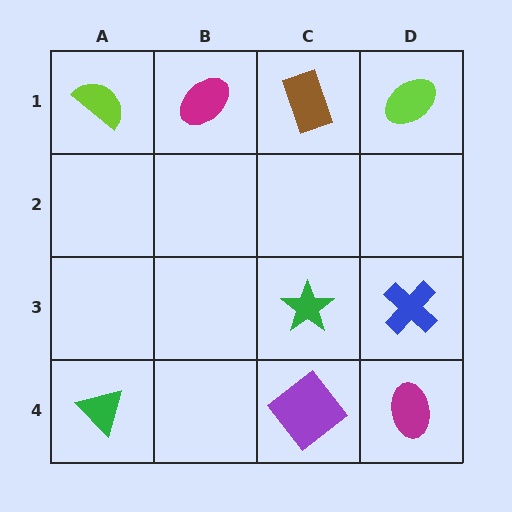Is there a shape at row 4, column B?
No, that cell is empty.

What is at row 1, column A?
A lime semicircle.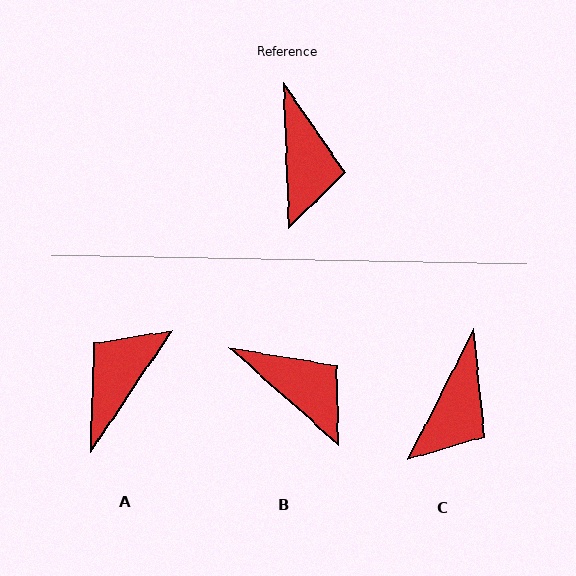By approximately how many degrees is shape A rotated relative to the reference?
Approximately 144 degrees counter-clockwise.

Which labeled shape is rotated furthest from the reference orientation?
A, about 144 degrees away.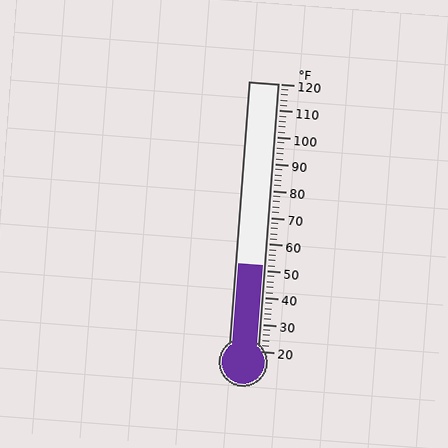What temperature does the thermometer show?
The thermometer shows approximately 52°F.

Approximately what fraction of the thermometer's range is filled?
The thermometer is filled to approximately 30% of its range.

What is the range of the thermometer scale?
The thermometer scale ranges from 20°F to 120°F.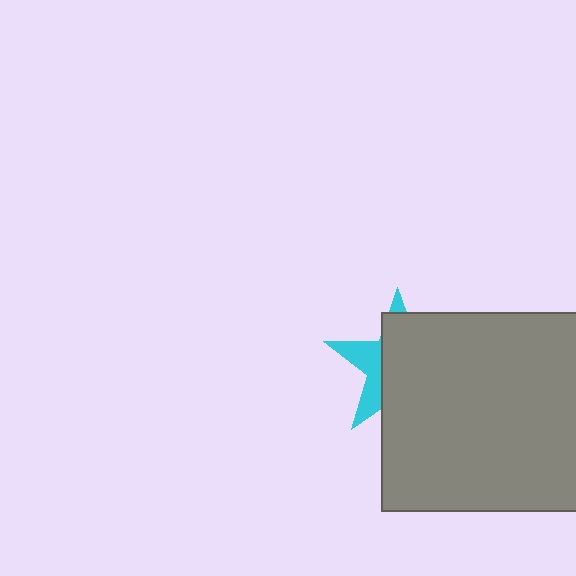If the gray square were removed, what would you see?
You would see the complete cyan star.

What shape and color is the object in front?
The object in front is a gray square.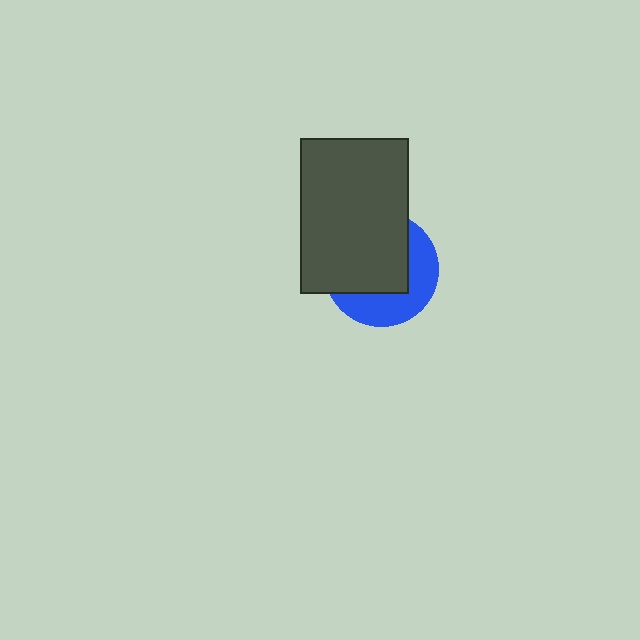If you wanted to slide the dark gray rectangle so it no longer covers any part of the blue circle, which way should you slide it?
Slide it toward the upper-left — that is the most direct way to separate the two shapes.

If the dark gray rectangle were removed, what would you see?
You would see the complete blue circle.